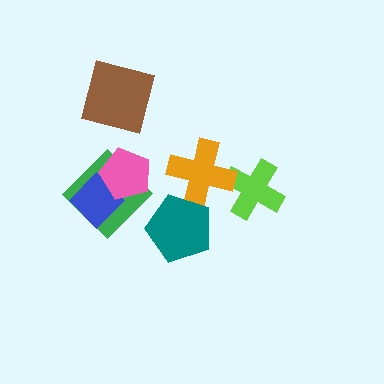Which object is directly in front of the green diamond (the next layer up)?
The blue diamond is directly in front of the green diamond.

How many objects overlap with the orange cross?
2 objects overlap with the orange cross.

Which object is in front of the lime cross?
The orange cross is in front of the lime cross.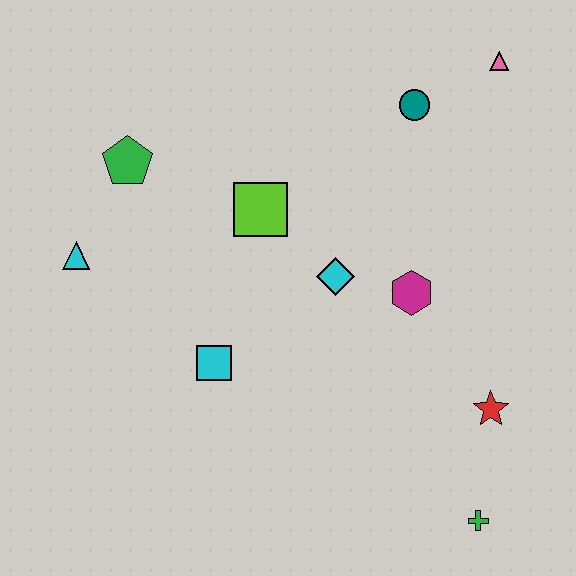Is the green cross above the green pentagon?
No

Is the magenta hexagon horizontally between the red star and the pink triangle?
No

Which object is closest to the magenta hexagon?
The cyan diamond is closest to the magenta hexagon.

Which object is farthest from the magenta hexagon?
The cyan triangle is farthest from the magenta hexagon.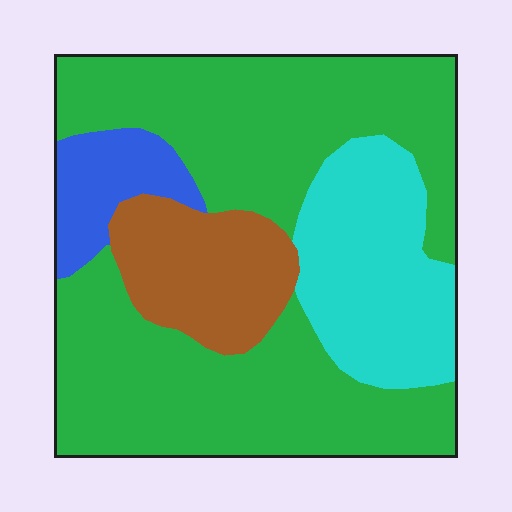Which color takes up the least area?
Blue, at roughly 10%.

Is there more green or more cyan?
Green.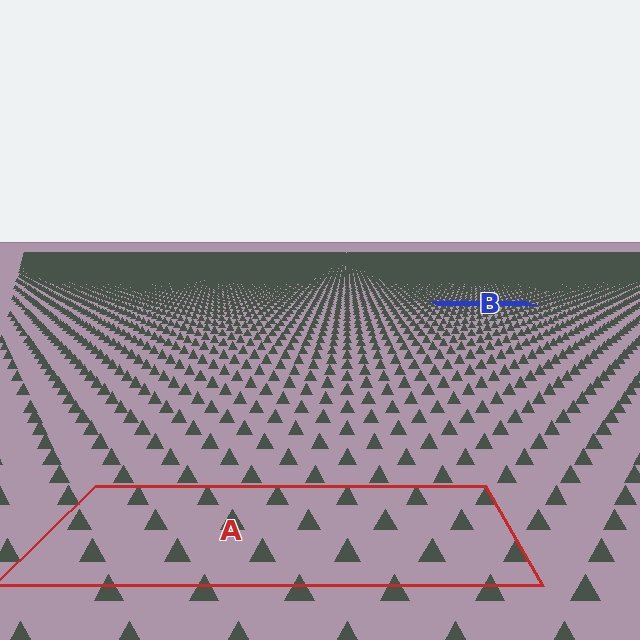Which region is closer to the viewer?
Region A is closer. The texture elements there are larger and more spread out.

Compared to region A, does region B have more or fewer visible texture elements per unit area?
Region B has more texture elements per unit area — they are packed more densely because it is farther away.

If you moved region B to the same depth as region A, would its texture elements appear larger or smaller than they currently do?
They would appear larger. At a closer depth, the same texture elements are projected at a bigger on-screen size.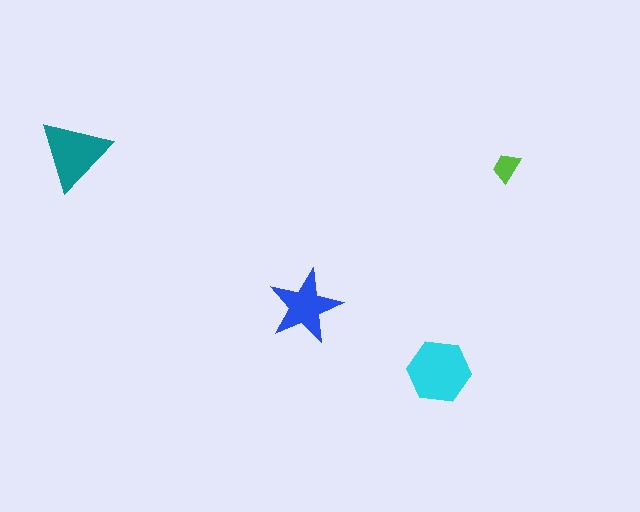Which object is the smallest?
The lime trapezoid.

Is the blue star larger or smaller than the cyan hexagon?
Smaller.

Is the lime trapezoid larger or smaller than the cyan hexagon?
Smaller.